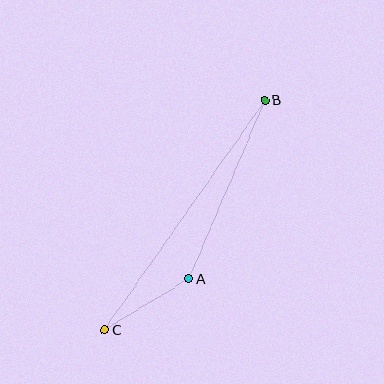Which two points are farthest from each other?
Points B and C are farthest from each other.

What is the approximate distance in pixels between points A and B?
The distance between A and B is approximately 194 pixels.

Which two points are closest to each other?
Points A and C are closest to each other.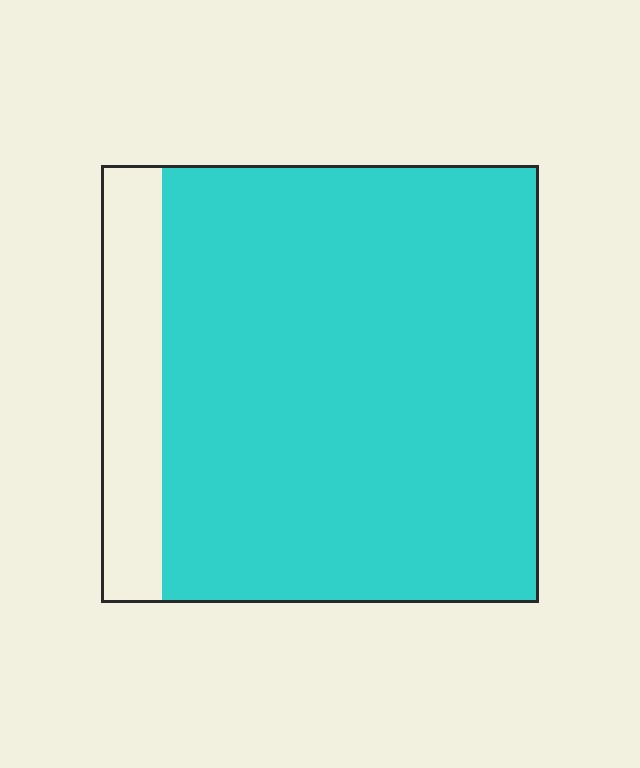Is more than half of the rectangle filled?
Yes.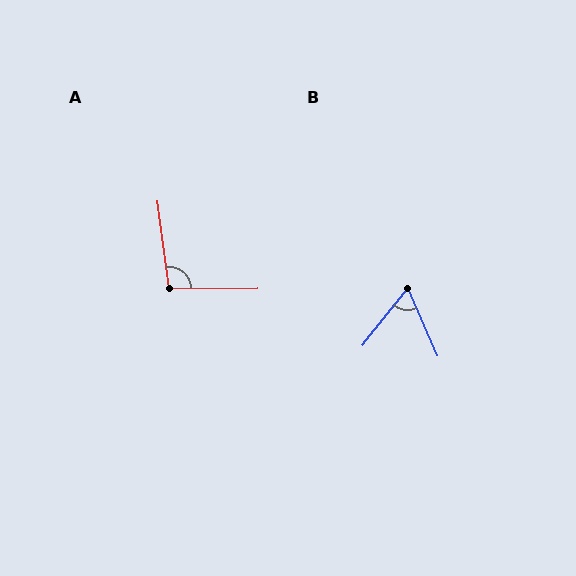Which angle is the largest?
A, at approximately 97 degrees.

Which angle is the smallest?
B, at approximately 62 degrees.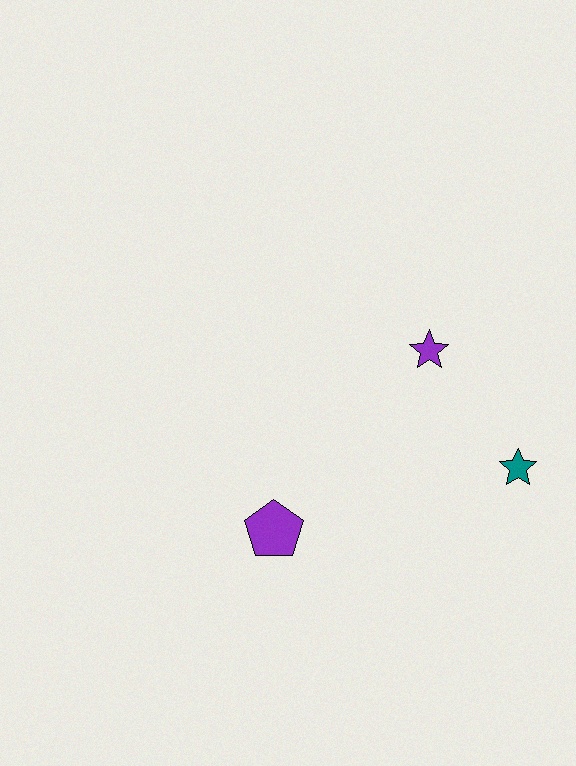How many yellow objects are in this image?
There are no yellow objects.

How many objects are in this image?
There are 3 objects.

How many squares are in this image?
There are no squares.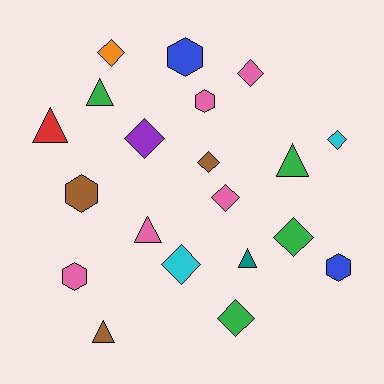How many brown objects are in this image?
There are 3 brown objects.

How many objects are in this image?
There are 20 objects.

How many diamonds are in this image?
There are 9 diamonds.